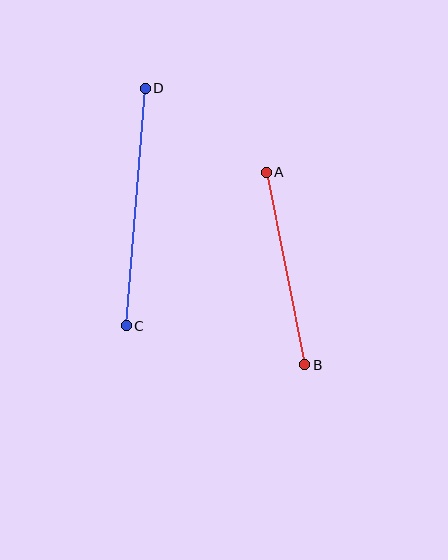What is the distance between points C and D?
The distance is approximately 238 pixels.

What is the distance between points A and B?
The distance is approximately 197 pixels.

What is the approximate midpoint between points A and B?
The midpoint is at approximately (286, 268) pixels.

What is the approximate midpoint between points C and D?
The midpoint is at approximately (136, 207) pixels.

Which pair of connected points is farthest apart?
Points C and D are farthest apart.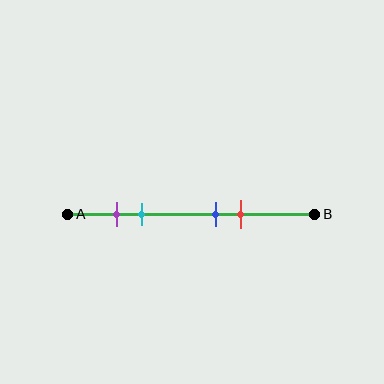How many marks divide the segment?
There are 4 marks dividing the segment.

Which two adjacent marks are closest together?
The purple and cyan marks are the closest adjacent pair.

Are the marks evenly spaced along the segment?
No, the marks are not evenly spaced.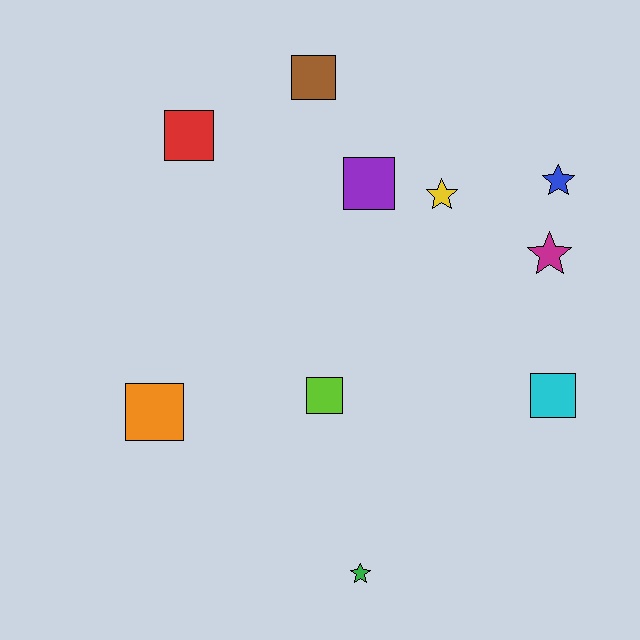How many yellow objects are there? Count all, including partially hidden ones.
There is 1 yellow object.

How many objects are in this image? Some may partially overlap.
There are 10 objects.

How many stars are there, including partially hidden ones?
There are 4 stars.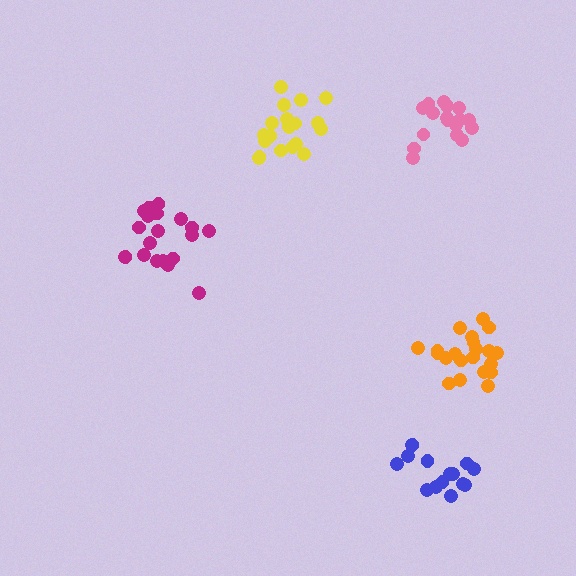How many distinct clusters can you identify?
There are 5 distinct clusters.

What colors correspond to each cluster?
The clusters are colored: yellow, pink, orange, blue, magenta.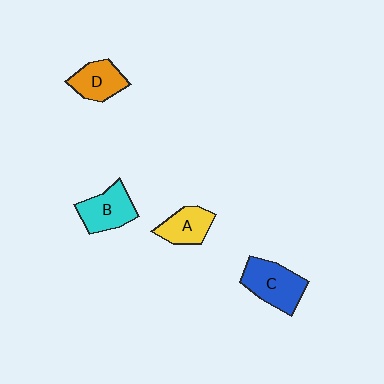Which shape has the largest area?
Shape C (blue).